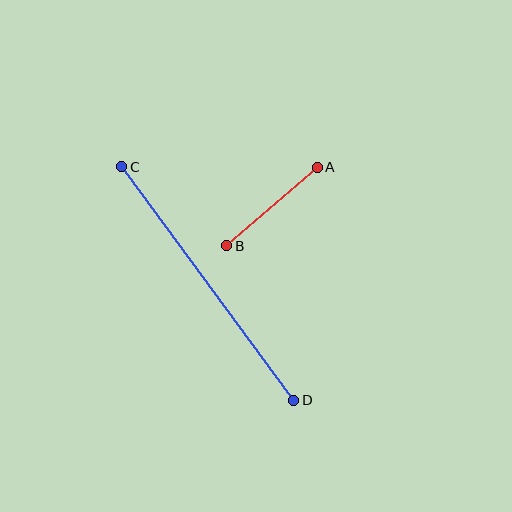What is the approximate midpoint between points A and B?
The midpoint is at approximately (272, 207) pixels.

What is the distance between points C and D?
The distance is approximately 290 pixels.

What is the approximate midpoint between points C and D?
The midpoint is at approximately (208, 284) pixels.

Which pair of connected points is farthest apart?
Points C and D are farthest apart.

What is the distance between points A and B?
The distance is approximately 120 pixels.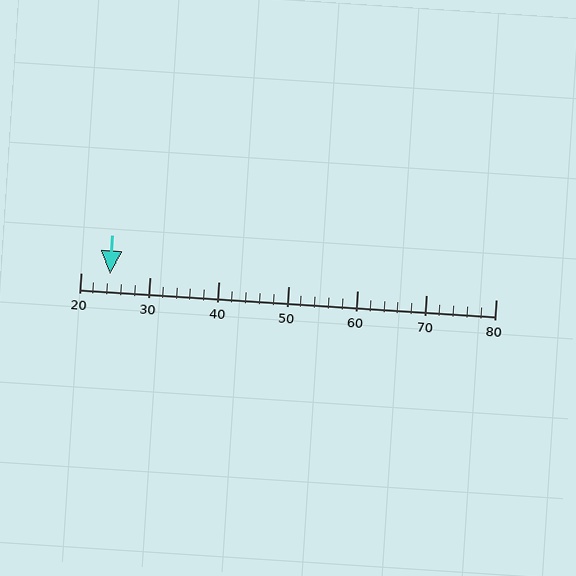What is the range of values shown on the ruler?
The ruler shows values from 20 to 80.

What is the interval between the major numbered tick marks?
The major tick marks are spaced 10 units apart.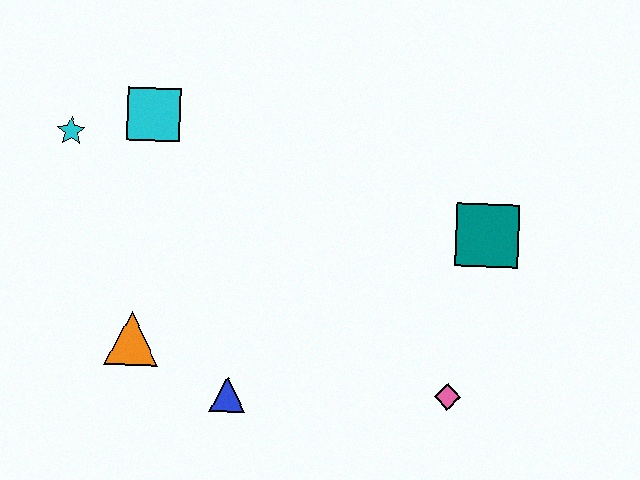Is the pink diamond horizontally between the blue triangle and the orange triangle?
No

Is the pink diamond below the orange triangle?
Yes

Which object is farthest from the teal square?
The cyan star is farthest from the teal square.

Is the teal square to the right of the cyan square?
Yes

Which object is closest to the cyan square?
The cyan star is closest to the cyan square.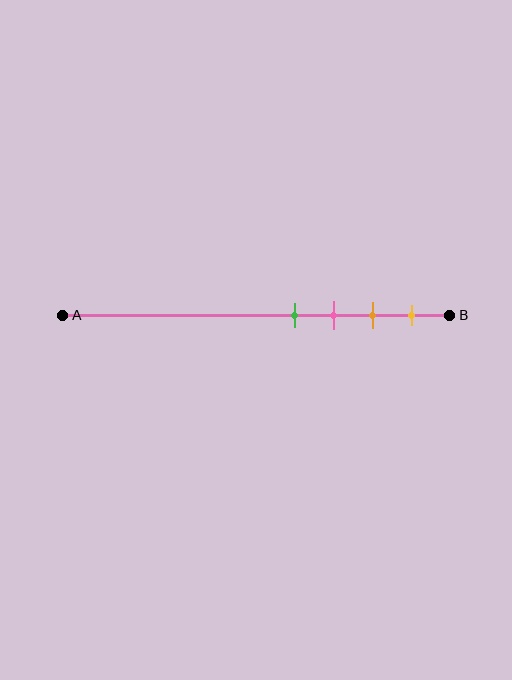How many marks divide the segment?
There are 4 marks dividing the segment.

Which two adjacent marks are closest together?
The green and pink marks are the closest adjacent pair.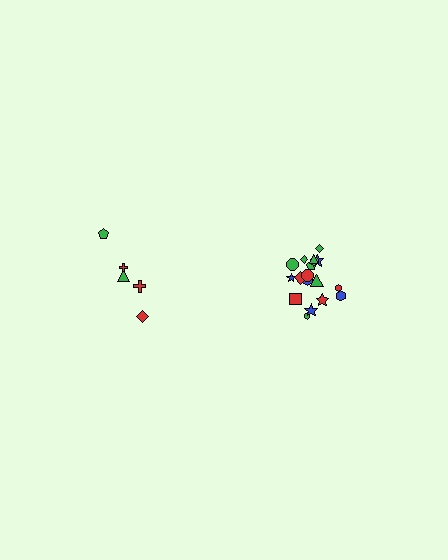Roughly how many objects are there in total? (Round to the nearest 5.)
Roughly 25 objects in total.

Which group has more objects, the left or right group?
The right group.